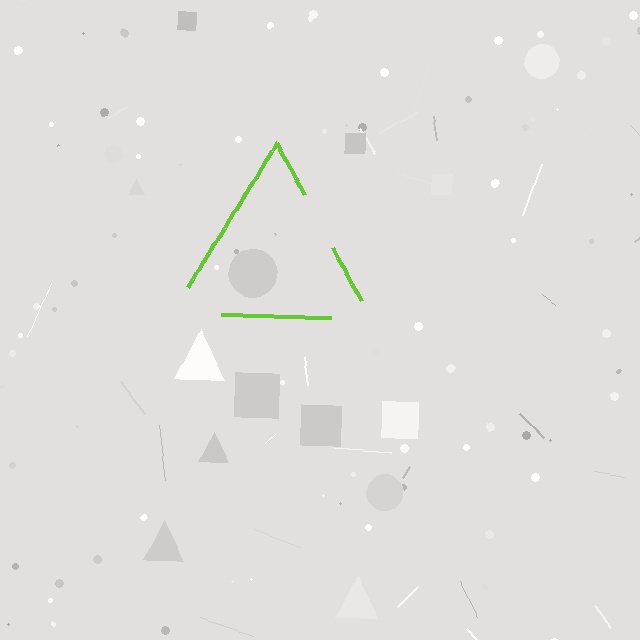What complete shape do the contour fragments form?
The contour fragments form a triangle.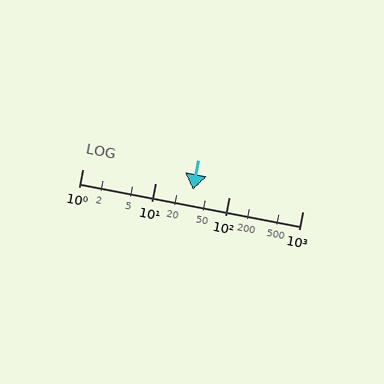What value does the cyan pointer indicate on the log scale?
The pointer indicates approximately 32.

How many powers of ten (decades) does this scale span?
The scale spans 3 decades, from 1 to 1000.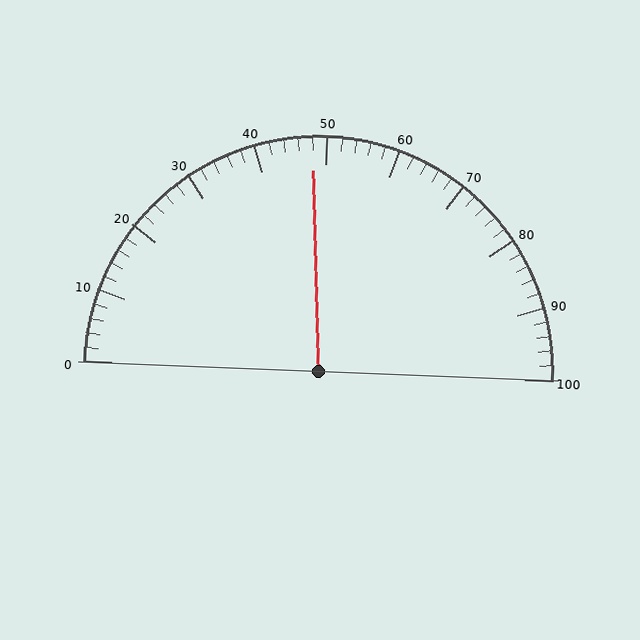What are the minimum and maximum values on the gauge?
The gauge ranges from 0 to 100.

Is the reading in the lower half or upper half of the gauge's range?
The reading is in the lower half of the range (0 to 100).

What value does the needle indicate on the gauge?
The needle indicates approximately 48.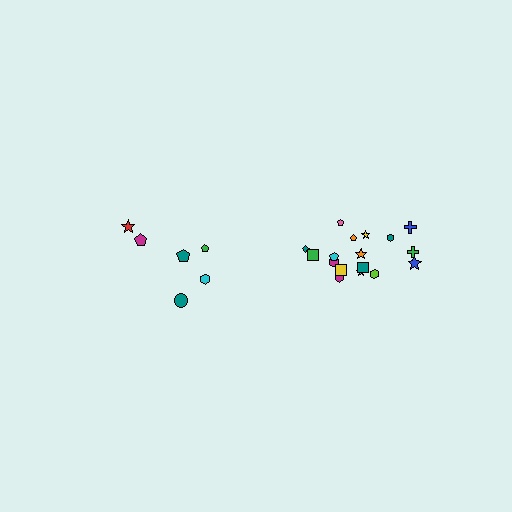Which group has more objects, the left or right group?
The right group.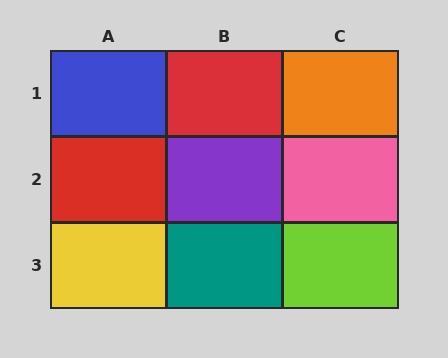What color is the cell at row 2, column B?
Purple.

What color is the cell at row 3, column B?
Teal.